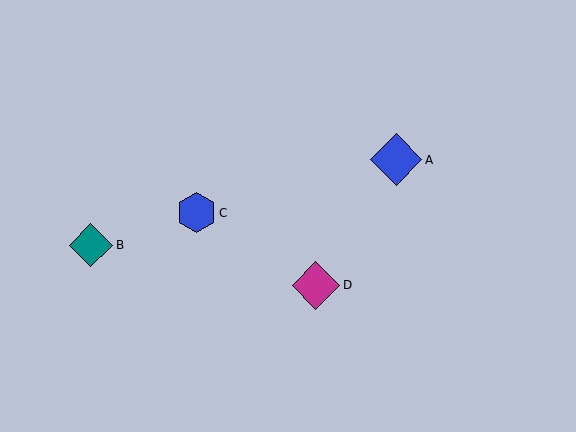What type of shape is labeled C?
Shape C is a blue hexagon.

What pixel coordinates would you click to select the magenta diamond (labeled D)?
Click at (316, 285) to select the magenta diamond D.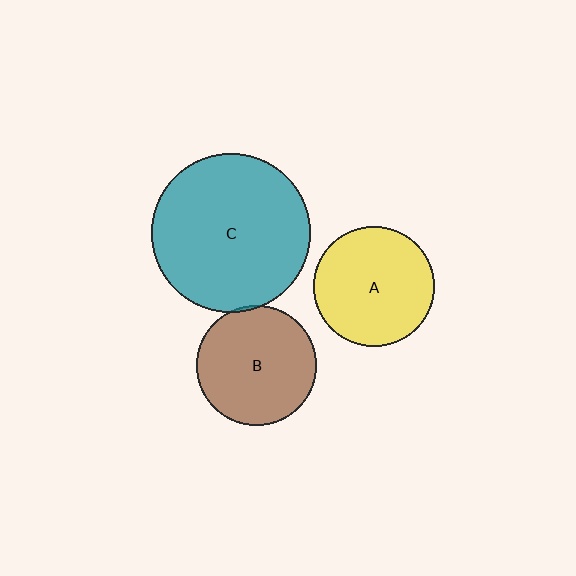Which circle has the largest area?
Circle C (teal).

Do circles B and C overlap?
Yes.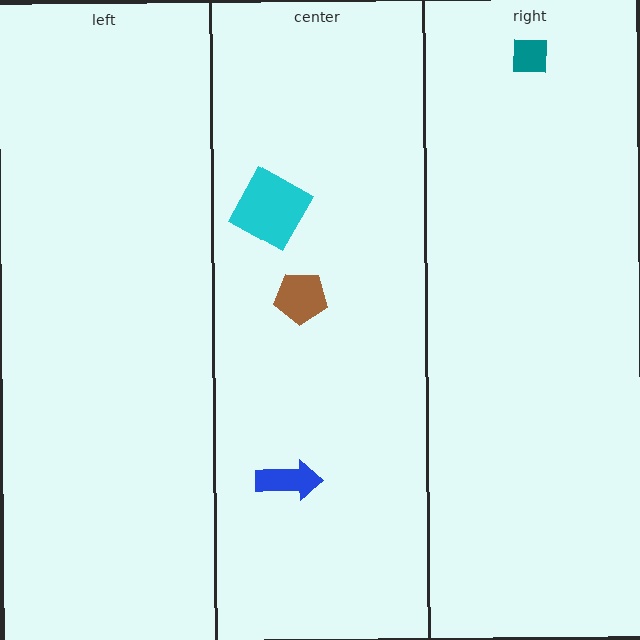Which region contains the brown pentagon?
The center region.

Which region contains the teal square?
The right region.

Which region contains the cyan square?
The center region.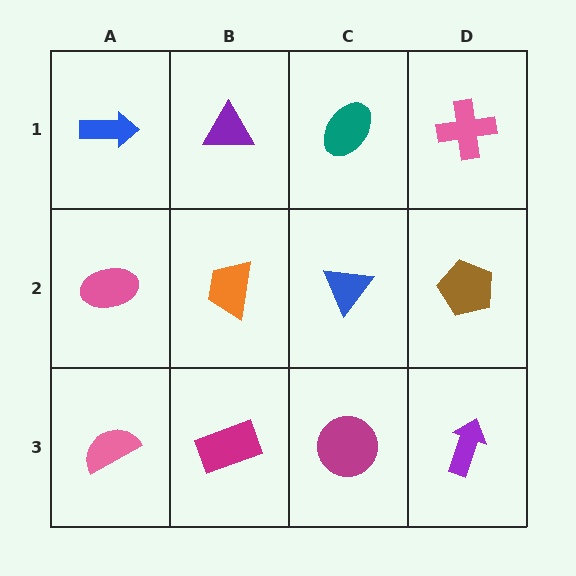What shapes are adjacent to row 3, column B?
An orange trapezoid (row 2, column B), a pink semicircle (row 3, column A), a magenta circle (row 3, column C).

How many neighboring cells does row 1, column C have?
3.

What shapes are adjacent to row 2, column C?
A teal ellipse (row 1, column C), a magenta circle (row 3, column C), an orange trapezoid (row 2, column B), a brown pentagon (row 2, column D).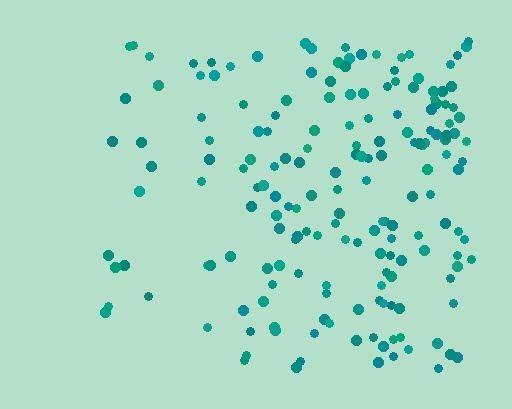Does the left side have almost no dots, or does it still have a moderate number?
Still a moderate number, just noticeably fewer than the right.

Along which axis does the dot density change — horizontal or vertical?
Horizontal.